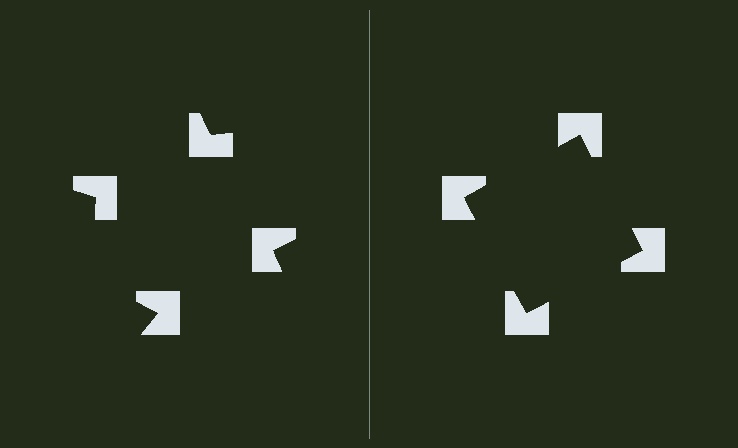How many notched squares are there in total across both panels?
8 — 4 on each side.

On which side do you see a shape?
An illusory square appears on the right side. On the left side the wedge cuts are rotated, so no coherent shape forms.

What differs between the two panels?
The notched squares are positioned identically on both sides; only the wedge orientations differ. On the right they align to a square; on the left they are misaligned.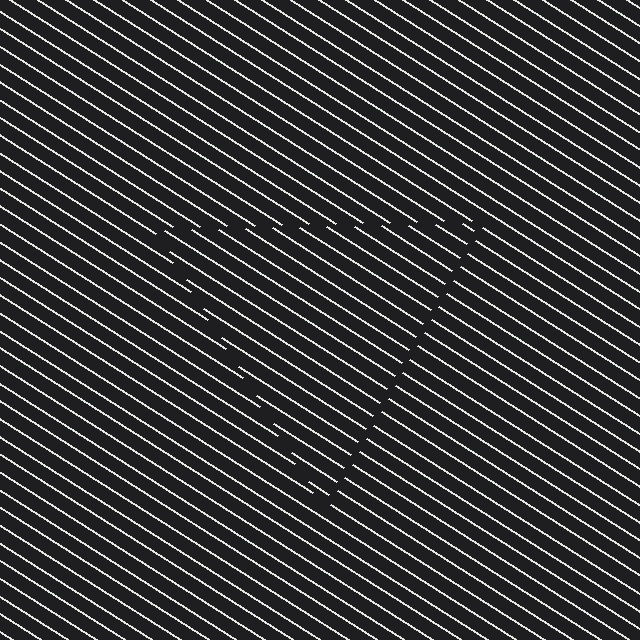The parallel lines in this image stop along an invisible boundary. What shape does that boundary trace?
An illusory triangle. The interior of the shape contains the same grating, shifted by half a period — the contour is defined by the phase discontinuity where line-ends from the inner and outer gratings abut.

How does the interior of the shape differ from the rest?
The interior of the shape contains the same grating, shifted by half a period — the contour is defined by the phase discontinuity where line-ends from the inner and outer gratings abut.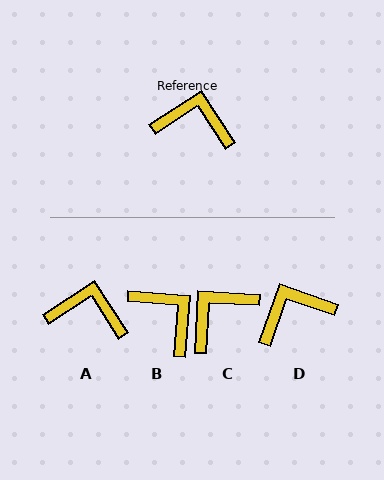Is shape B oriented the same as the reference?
No, it is off by about 37 degrees.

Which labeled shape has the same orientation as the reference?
A.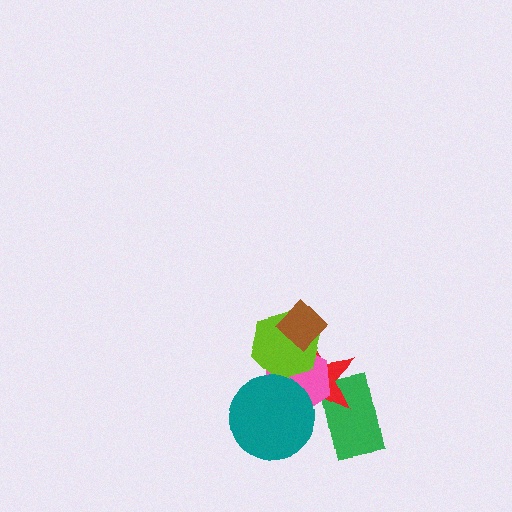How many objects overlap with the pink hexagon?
4 objects overlap with the pink hexagon.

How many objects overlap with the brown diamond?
2 objects overlap with the brown diamond.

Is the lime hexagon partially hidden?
Yes, it is partially covered by another shape.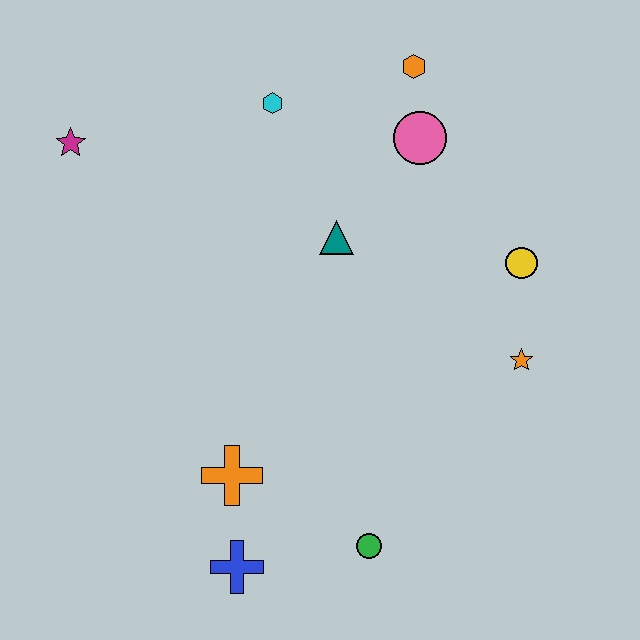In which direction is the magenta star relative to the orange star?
The magenta star is to the left of the orange star.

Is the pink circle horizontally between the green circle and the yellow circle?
Yes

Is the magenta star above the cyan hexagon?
No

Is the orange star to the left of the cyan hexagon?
No